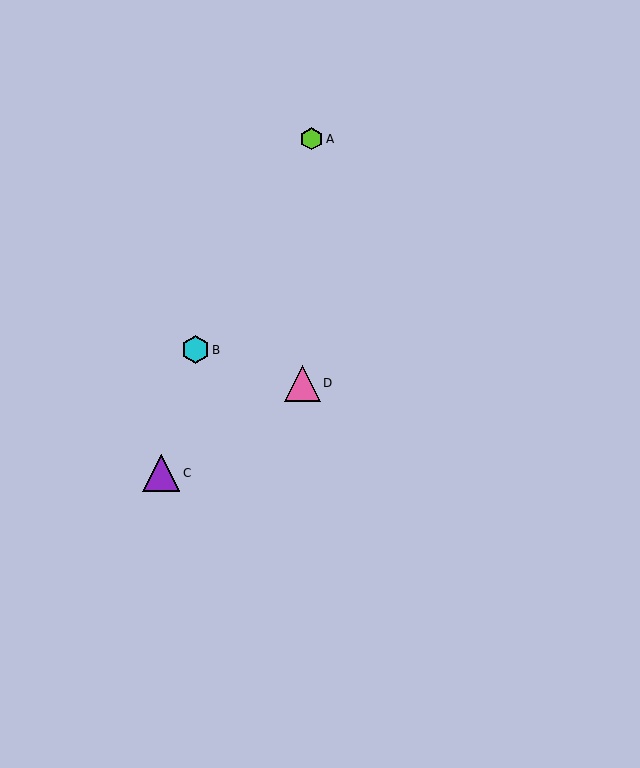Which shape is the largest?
The purple triangle (labeled C) is the largest.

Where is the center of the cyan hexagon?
The center of the cyan hexagon is at (195, 350).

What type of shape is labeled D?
Shape D is a pink triangle.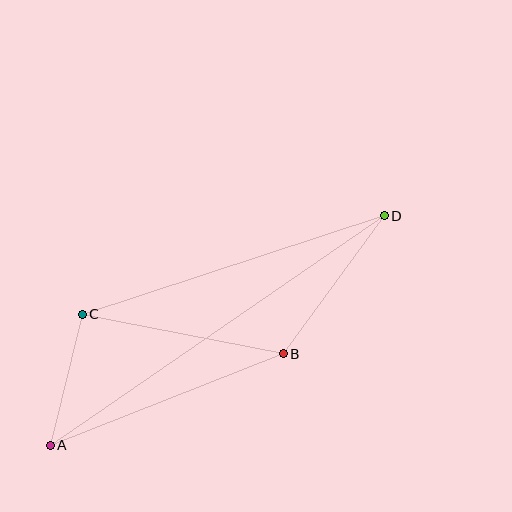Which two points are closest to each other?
Points A and C are closest to each other.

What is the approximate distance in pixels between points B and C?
The distance between B and C is approximately 205 pixels.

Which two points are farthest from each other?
Points A and D are farthest from each other.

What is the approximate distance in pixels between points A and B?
The distance between A and B is approximately 250 pixels.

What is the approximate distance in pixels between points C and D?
The distance between C and D is approximately 318 pixels.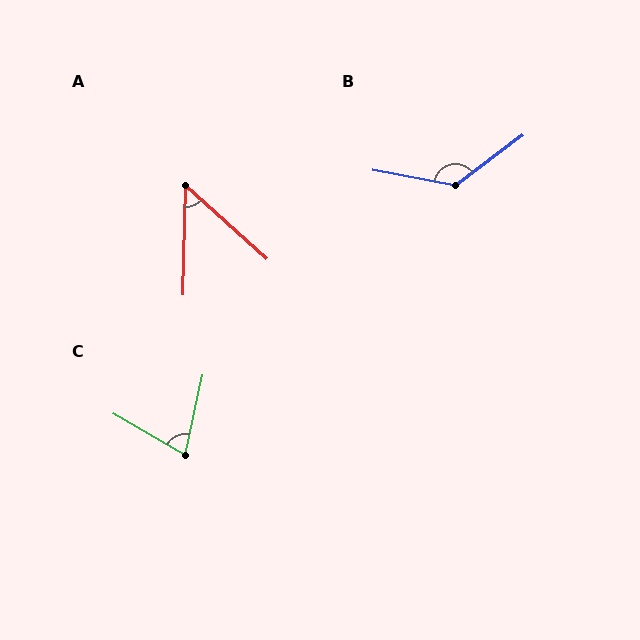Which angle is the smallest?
A, at approximately 49 degrees.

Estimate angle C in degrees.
Approximately 72 degrees.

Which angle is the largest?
B, at approximately 132 degrees.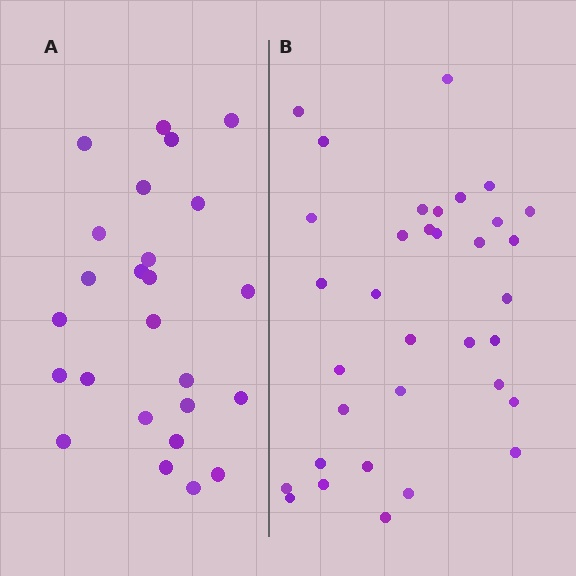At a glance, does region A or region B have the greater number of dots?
Region B (the right region) has more dots.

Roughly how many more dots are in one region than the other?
Region B has roughly 8 or so more dots than region A.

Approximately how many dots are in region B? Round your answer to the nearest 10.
About 30 dots. (The exact count is 34, which rounds to 30.)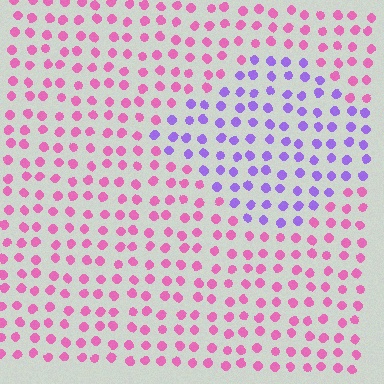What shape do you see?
I see a diamond.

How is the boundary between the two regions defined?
The boundary is defined purely by a slight shift in hue (about 57 degrees). Spacing, size, and orientation are identical on both sides.